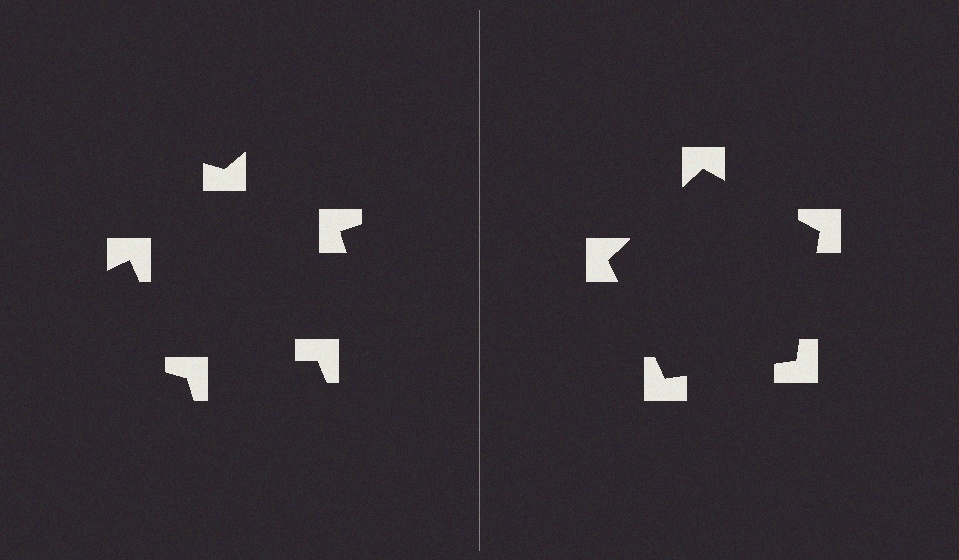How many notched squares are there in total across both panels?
10 — 5 on each side.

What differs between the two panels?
The notched squares are positioned identically on both sides; only the wedge orientations differ. On the right they align to a pentagon; on the left they are misaligned.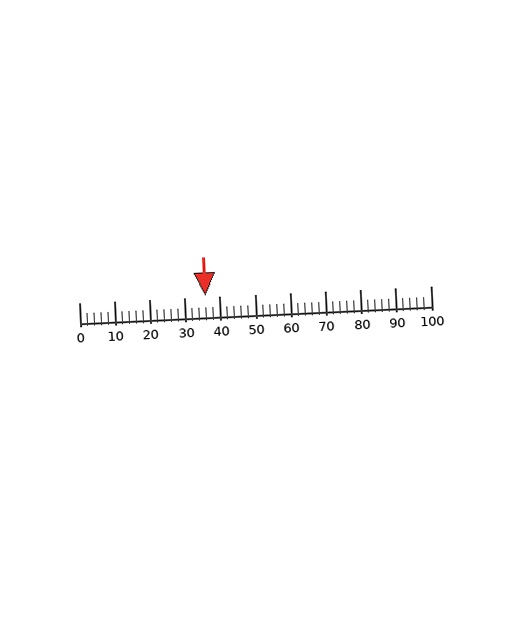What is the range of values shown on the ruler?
The ruler shows values from 0 to 100.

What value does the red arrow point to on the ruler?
The red arrow points to approximately 36.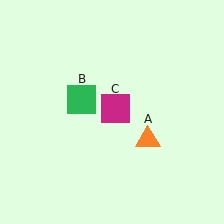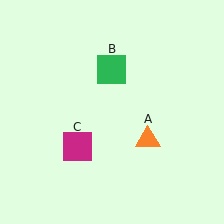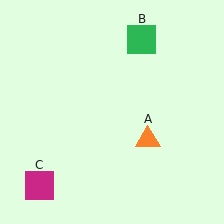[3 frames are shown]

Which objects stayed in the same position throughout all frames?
Orange triangle (object A) remained stationary.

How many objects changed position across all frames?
2 objects changed position: green square (object B), magenta square (object C).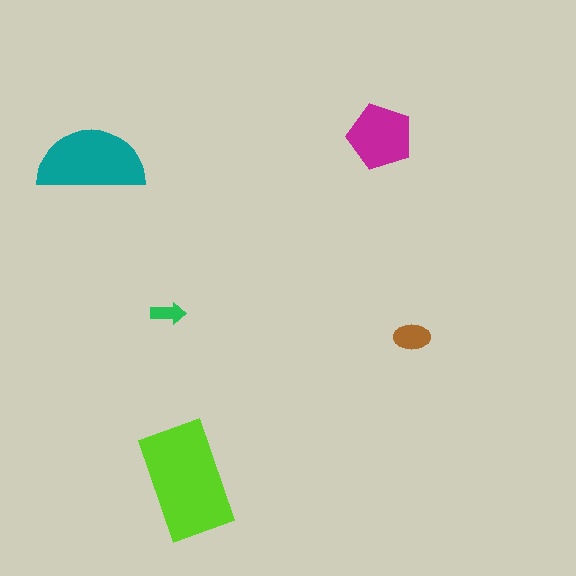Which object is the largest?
The lime rectangle.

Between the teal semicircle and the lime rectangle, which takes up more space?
The lime rectangle.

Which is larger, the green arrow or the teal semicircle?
The teal semicircle.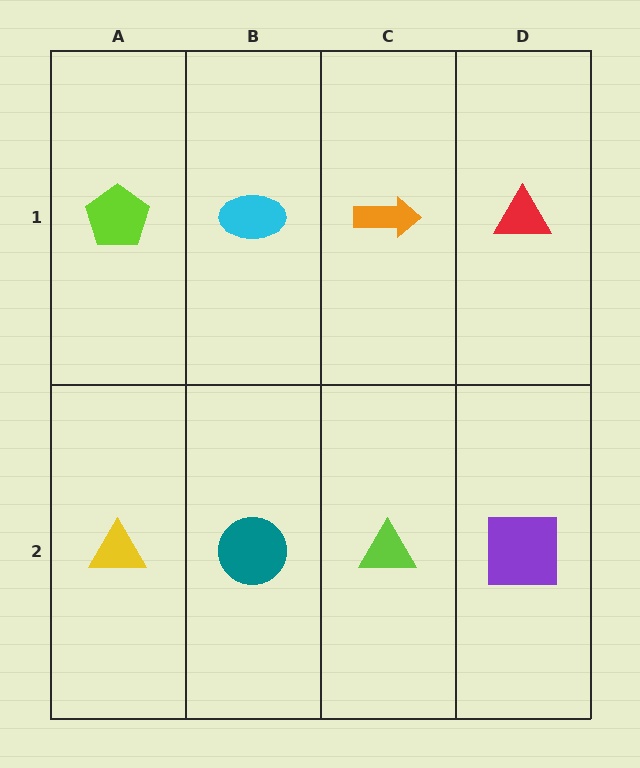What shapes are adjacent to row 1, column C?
A lime triangle (row 2, column C), a cyan ellipse (row 1, column B), a red triangle (row 1, column D).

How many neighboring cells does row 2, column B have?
3.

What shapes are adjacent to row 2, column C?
An orange arrow (row 1, column C), a teal circle (row 2, column B), a purple square (row 2, column D).